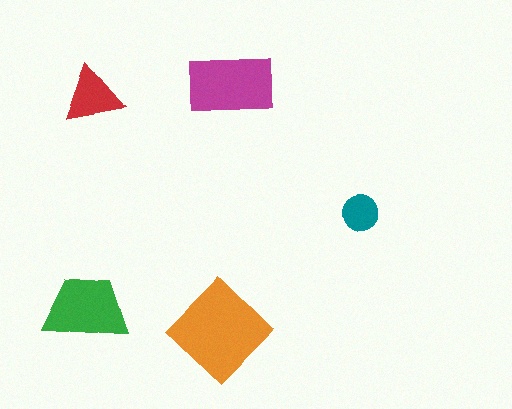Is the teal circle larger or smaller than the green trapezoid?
Smaller.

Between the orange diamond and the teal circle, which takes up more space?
The orange diamond.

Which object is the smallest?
The teal circle.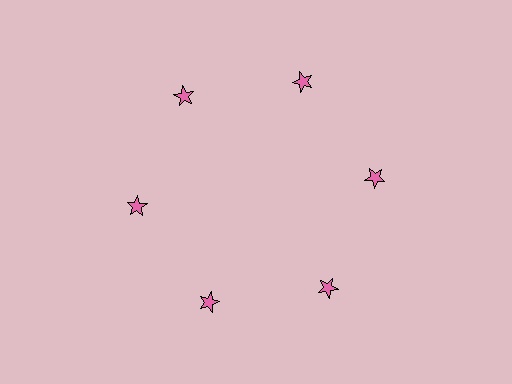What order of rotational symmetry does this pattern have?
This pattern has 6-fold rotational symmetry.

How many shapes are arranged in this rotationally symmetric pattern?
There are 6 shapes, arranged in 6 groups of 1.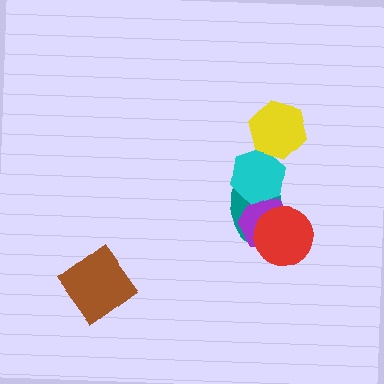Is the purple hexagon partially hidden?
Yes, it is partially covered by another shape.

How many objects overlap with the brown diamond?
0 objects overlap with the brown diamond.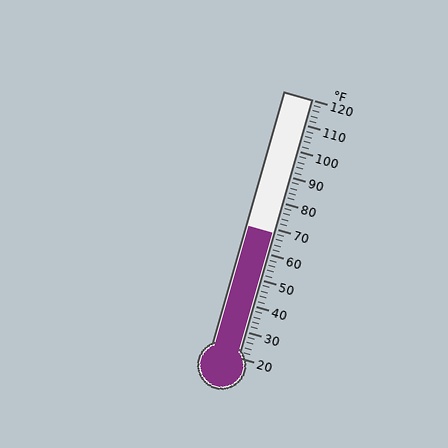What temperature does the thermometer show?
The thermometer shows approximately 68°F.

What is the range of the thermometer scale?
The thermometer scale ranges from 20°F to 120°F.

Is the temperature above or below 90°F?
The temperature is below 90°F.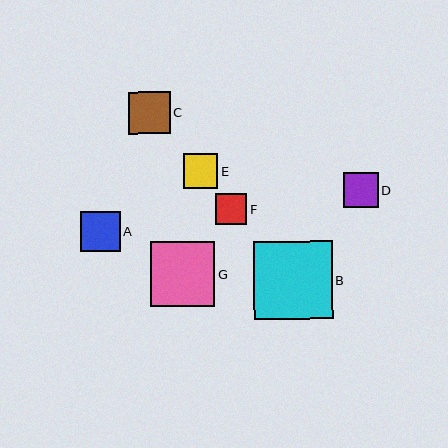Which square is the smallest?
Square F is the smallest with a size of approximately 31 pixels.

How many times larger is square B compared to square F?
Square B is approximately 2.5 times the size of square F.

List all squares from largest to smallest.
From largest to smallest: B, G, C, A, D, E, F.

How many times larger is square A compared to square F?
Square A is approximately 1.3 times the size of square F.